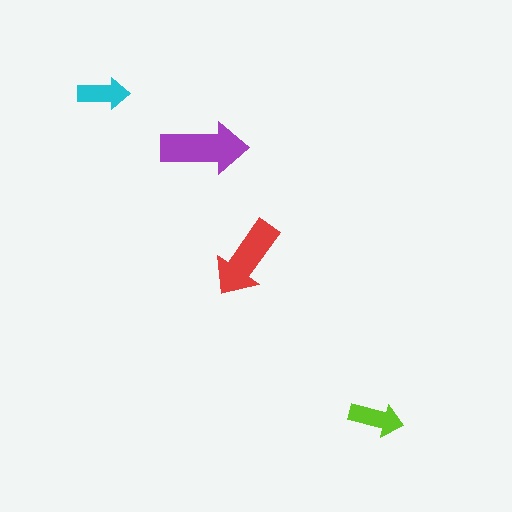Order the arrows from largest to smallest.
the purple one, the red one, the lime one, the cyan one.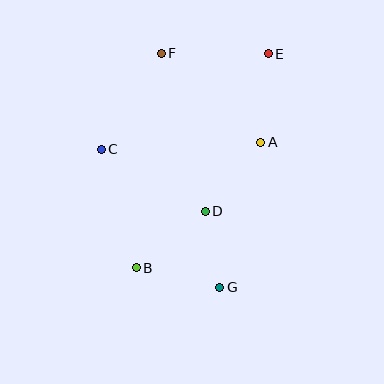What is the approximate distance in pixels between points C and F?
The distance between C and F is approximately 114 pixels.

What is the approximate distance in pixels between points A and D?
The distance between A and D is approximately 88 pixels.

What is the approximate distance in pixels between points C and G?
The distance between C and G is approximately 182 pixels.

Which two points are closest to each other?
Points D and G are closest to each other.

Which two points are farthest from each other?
Points B and E are farthest from each other.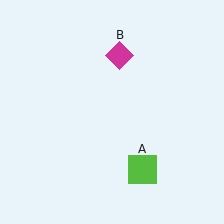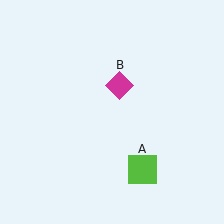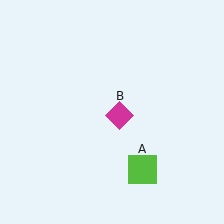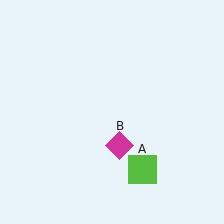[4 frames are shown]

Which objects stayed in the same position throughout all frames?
Lime square (object A) remained stationary.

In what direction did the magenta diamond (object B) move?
The magenta diamond (object B) moved down.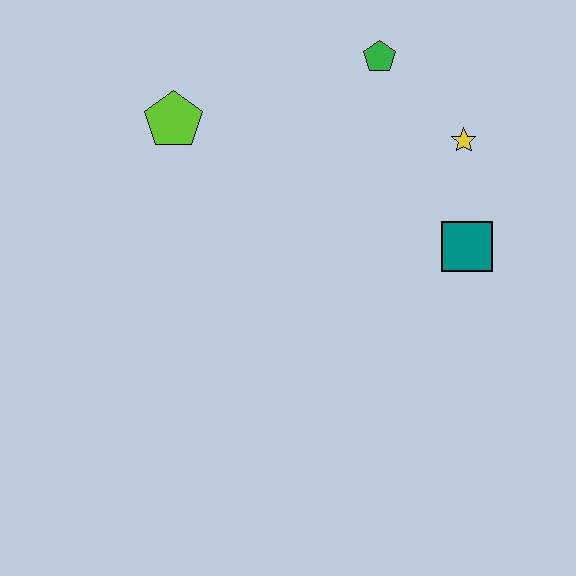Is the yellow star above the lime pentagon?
No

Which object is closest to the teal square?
The yellow star is closest to the teal square.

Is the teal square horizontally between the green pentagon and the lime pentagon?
No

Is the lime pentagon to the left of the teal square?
Yes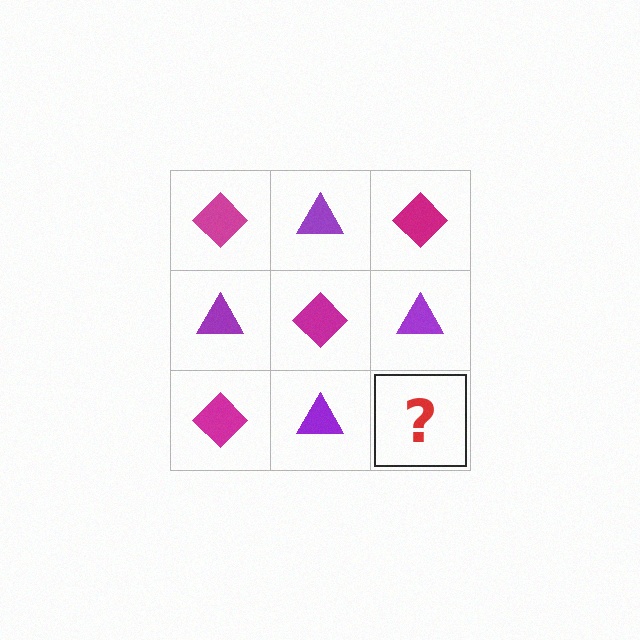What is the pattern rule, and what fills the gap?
The rule is that it alternates magenta diamond and purple triangle in a checkerboard pattern. The gap should be filled with a magenta diamond.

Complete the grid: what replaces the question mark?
The question mark should be replaced with a magenta diamond.